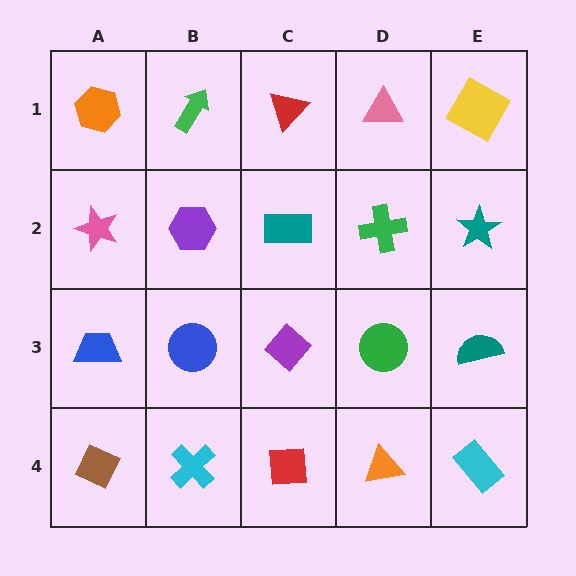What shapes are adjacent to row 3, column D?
A green cross (row 2, column D), an orange triangle (row 4, column D), a purple diamond (row 3, column C), a teal semicircle (row 3, column E).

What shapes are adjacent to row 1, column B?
A purple hexagon (row 2, column B), an orange hexagon (row 1, column A), a red triangle (row 1, column C).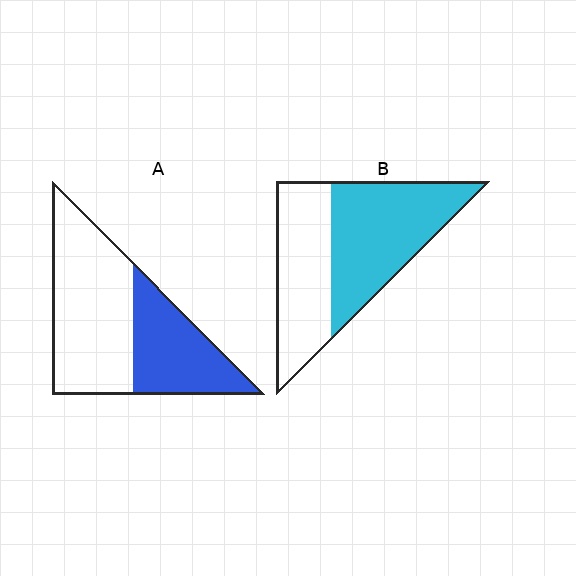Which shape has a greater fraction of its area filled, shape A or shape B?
Shape B.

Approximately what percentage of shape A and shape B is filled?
A is approximately 40% and B is approximately 55%.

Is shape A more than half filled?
No.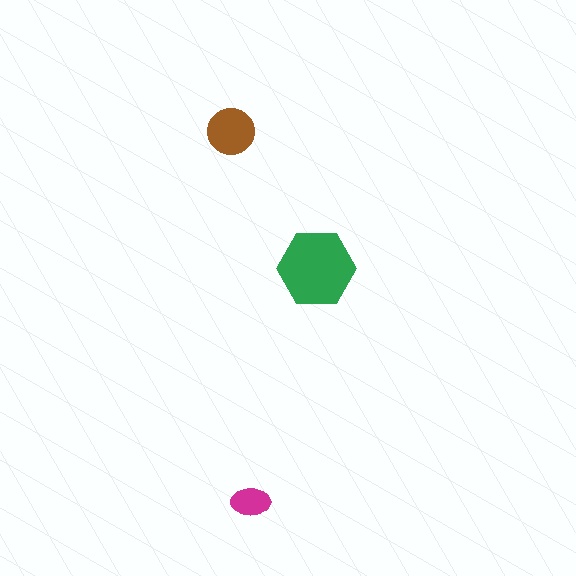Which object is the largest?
The green hexagon.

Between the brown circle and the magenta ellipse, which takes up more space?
The brown circle.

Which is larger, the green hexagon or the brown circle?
The green hexagon.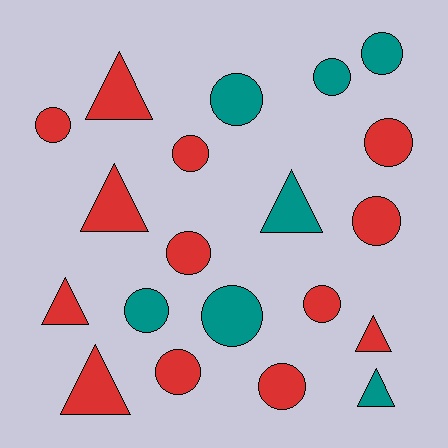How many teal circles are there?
There are 5 teal circles.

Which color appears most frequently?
Red, with 13 objects.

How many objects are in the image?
There are 20 objects.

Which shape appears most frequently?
Circle, with 13 objects.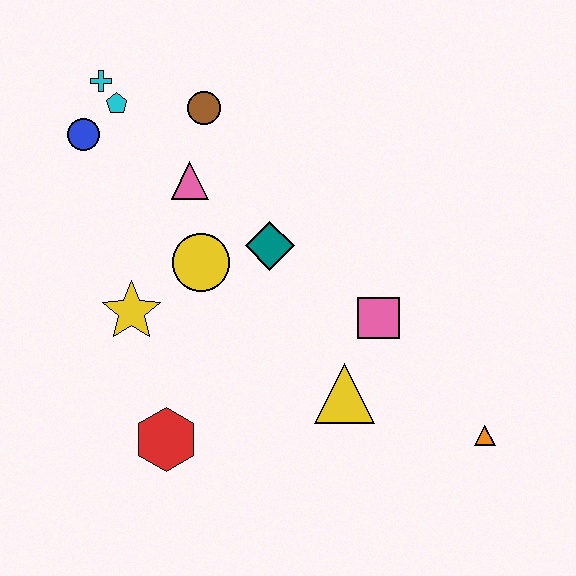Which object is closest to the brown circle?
The pink triangle is closest to the brown circle.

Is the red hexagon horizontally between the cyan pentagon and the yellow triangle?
Yes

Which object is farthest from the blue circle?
The orange triangle is farthest from the blue circle.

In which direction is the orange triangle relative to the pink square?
The orange triangle is below the pink square.